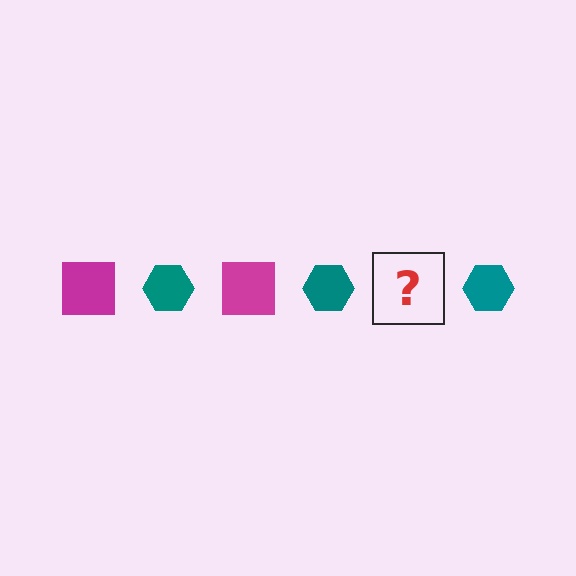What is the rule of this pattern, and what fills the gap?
The rule is that the pattern alternates between magenta square and teal hexagon. The gap should be filled with a magenta square.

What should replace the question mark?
The question mark should be replaced with a magenta square.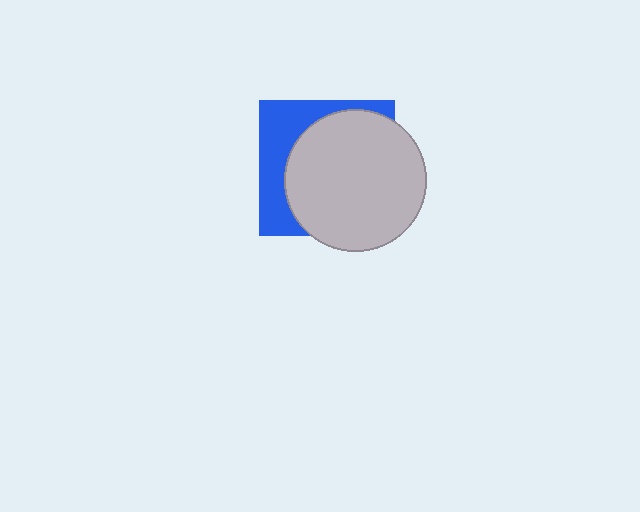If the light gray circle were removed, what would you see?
You would see the complete blue square.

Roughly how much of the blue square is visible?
A small part of it is visible (roughly 33%).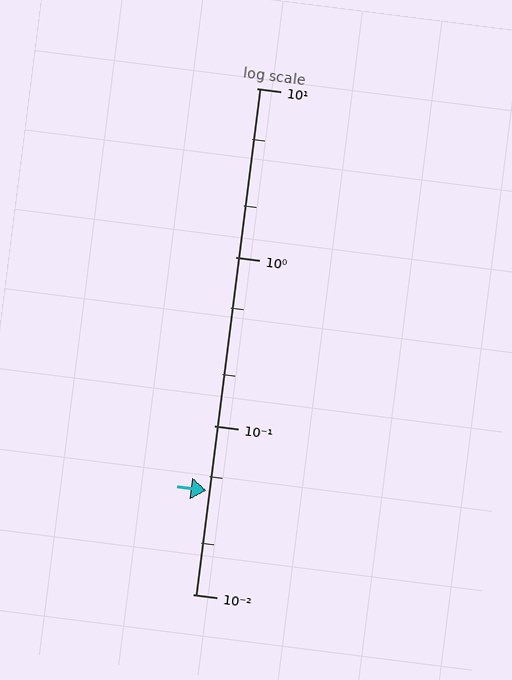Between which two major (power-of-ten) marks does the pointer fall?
The pointer is between 0.01 and 0.1.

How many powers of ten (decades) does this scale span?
The scale spans 3 decades, from 0.01 to 10.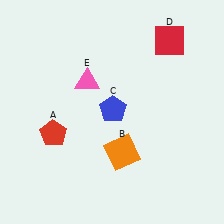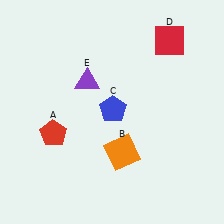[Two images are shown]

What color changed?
The triangle (E) changed from pink in Image 1 to purple in Image 2.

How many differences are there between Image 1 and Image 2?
There is 1 difference between the two images.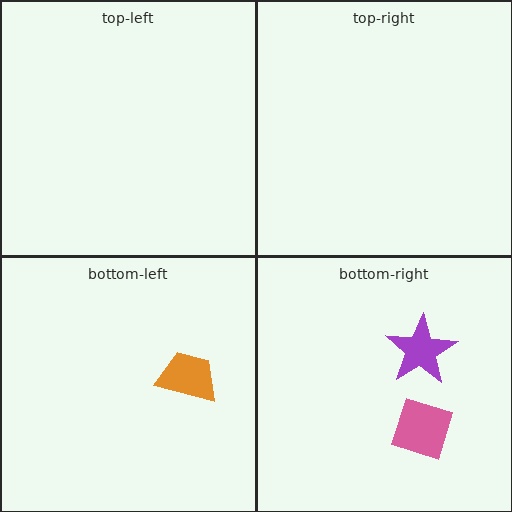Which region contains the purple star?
The bottom-right region.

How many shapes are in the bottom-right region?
2.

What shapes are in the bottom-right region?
The pink diamond, the purple star.